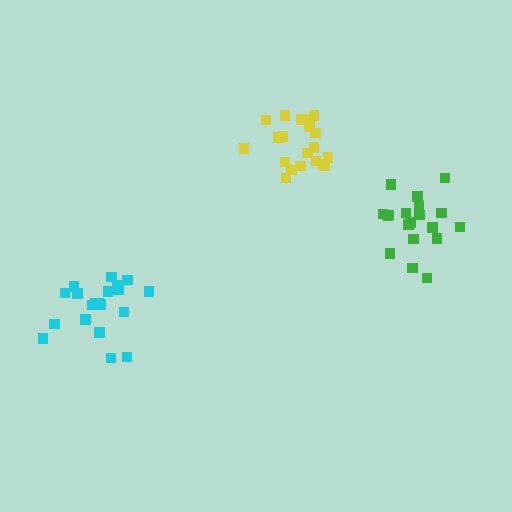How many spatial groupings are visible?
There are 3 spatial groupings.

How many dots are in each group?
Group 1: 20 dots, Group 2: 21 dots, Group 3: 20 dots (61 total).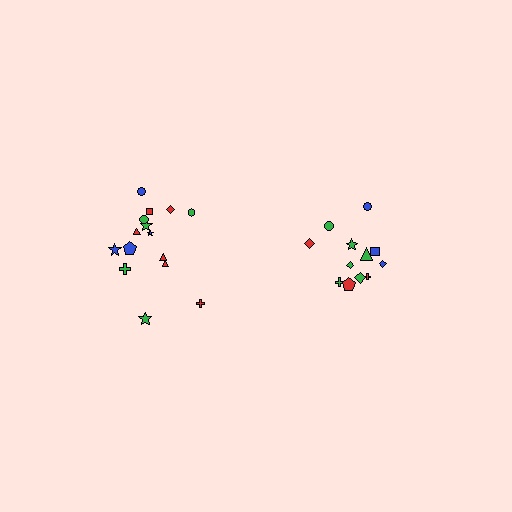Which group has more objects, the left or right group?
The left group.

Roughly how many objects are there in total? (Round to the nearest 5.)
Roughly 25 objects in total.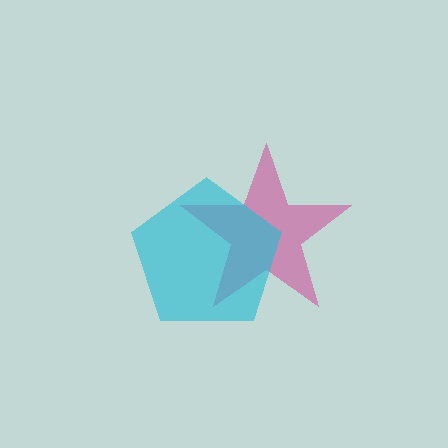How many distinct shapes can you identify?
There are 2 distinct shapes: a magenta star, a cyan pentagon.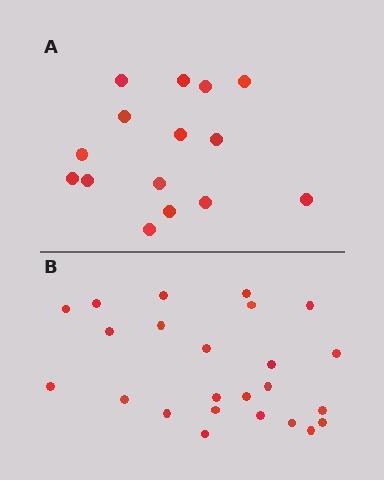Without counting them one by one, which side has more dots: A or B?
Region B (the bottom region) has more dots.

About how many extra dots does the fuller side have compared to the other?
Region B has roughly 8 or so more dots than region A.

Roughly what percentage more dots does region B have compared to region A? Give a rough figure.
About 60% more.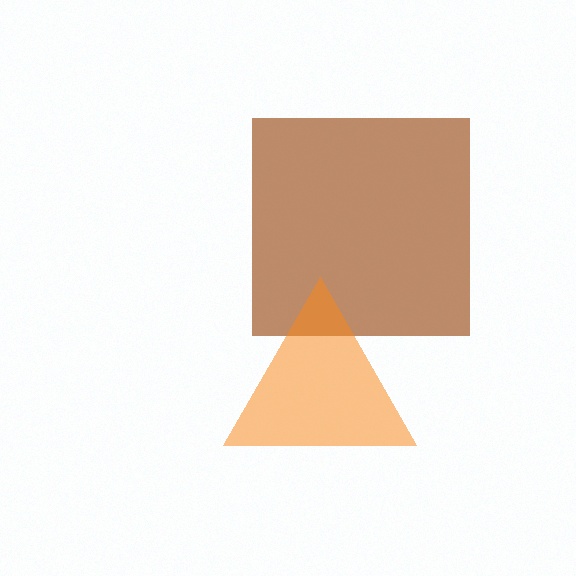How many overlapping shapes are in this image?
There are 2 overlapping shapes in the image.